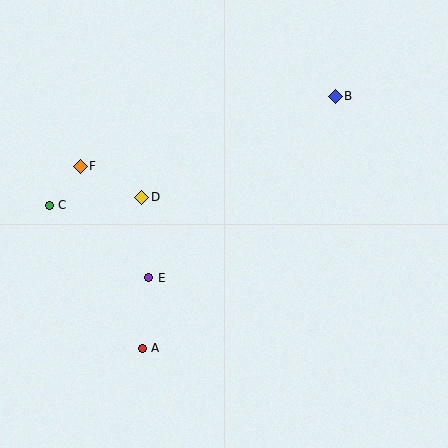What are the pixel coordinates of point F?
Point F is at (80, 166).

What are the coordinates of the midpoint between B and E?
The midpoint between B and E is at (242, 187).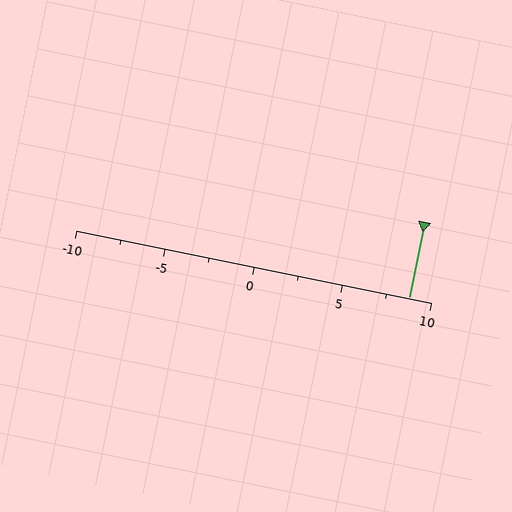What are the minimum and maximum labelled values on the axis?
The axis runs from -10 to 10.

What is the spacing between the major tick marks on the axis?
The major ticks are spaced 5 apart.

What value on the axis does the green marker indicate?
The marker indicates approximately 8.8.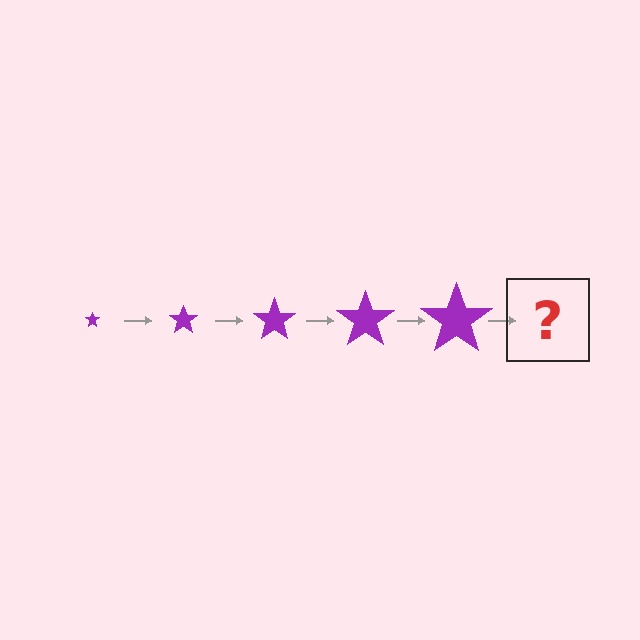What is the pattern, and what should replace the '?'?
The pattern is that the star gets progressively larger each step. The '?' should be a purple star, larger than the previous one.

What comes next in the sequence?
The next element should be a purple star, larger than the previous one.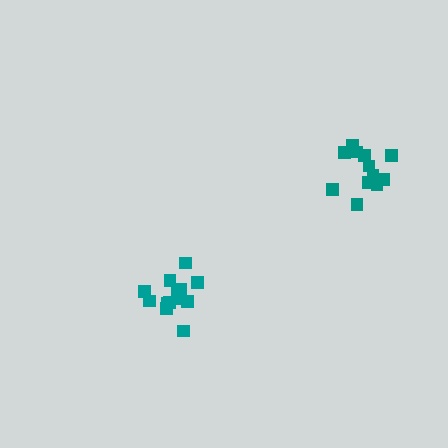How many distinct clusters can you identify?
There are 2 distinct clusters.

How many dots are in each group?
Group 1: 12 dots, Group 2: 14 dots (26 total).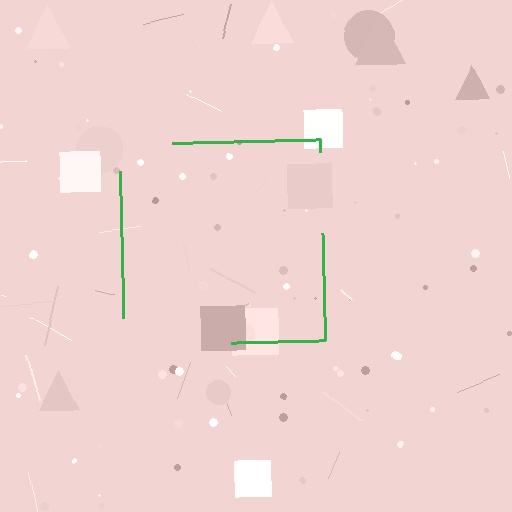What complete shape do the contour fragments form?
The contour fragments form a square.